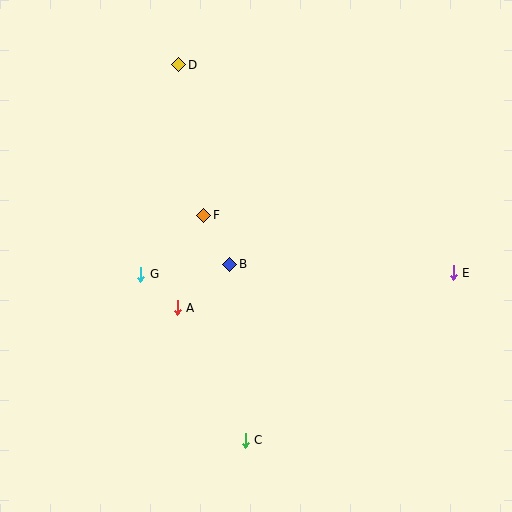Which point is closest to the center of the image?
Point B at (230, 264) is closest to the center.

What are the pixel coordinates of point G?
Point G is at (141, 274).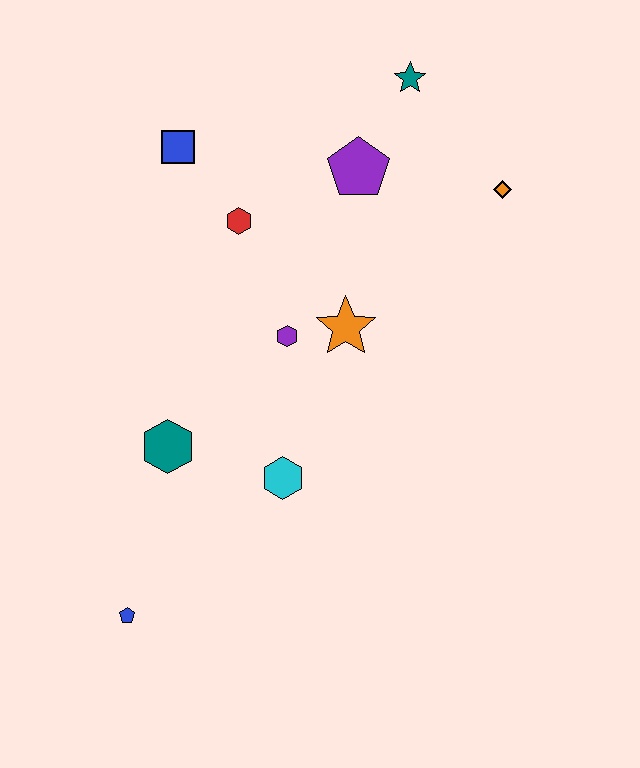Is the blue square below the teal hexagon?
No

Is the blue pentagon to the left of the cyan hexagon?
Yes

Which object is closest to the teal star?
The purple pentagon is closest to the teal star.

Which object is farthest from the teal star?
The blue pentagon is farthest from the teal star.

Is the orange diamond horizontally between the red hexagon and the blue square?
No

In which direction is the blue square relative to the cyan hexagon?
The blue square is above the cyan hexagon.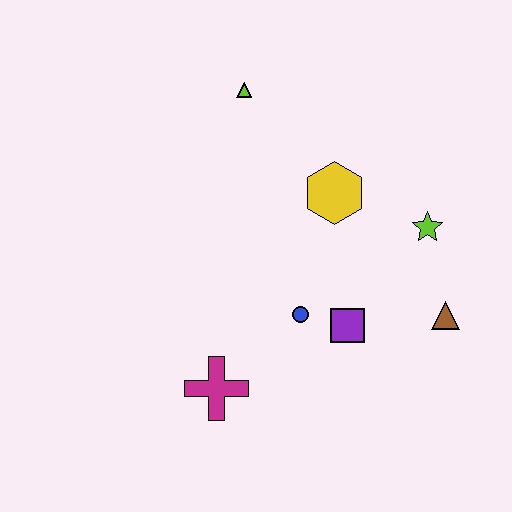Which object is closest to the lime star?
The brown triangle is closest to the lime star.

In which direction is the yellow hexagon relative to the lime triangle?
The yellow hexagon is below the lime triangle.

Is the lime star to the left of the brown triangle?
Yes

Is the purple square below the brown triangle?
Yes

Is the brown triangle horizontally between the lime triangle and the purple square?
No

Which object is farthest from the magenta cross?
The lime triangle is farthest from the magenta cross.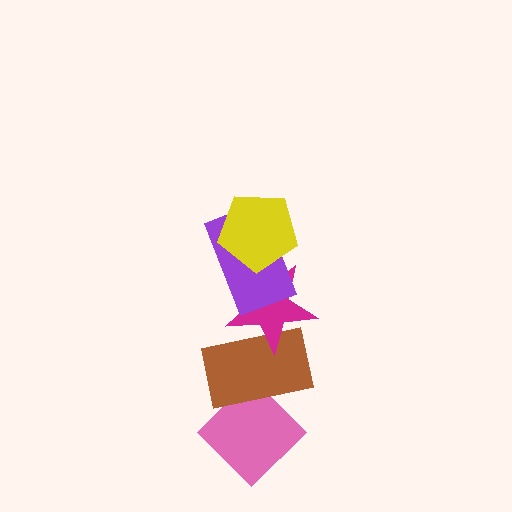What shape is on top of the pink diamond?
The brown rectangle is on top of the pink diamond.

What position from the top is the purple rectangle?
The purple rectangle is 2nd from the top.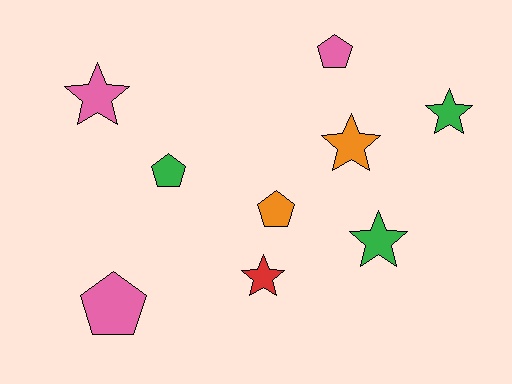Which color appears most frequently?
Green, with 3 objects.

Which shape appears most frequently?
Star, with 5 objects.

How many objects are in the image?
There are 9 objects.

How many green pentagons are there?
There is 1 green pentagon.